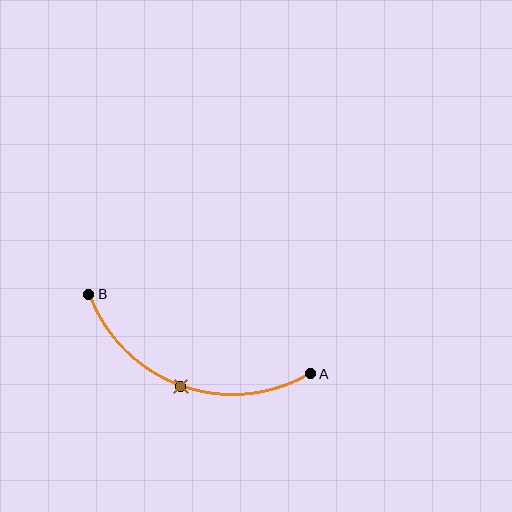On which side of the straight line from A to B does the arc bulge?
The arc bulges below the straight line connecting A and B.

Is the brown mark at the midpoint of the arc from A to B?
Yes. The brown mark lies on the arc at equal arc-length from both A and B — it is the arc midpoint.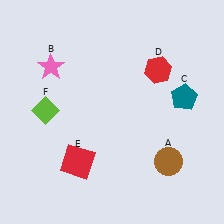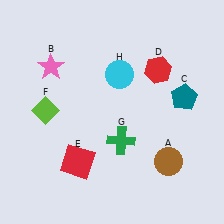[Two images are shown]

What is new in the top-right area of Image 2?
A cyan circle (H) was added in the top-right area of Image 2.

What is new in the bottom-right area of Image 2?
A green cross (G) was added in the bottom-right area of Image 2.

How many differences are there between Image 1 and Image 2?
There are 2 differences between the two images.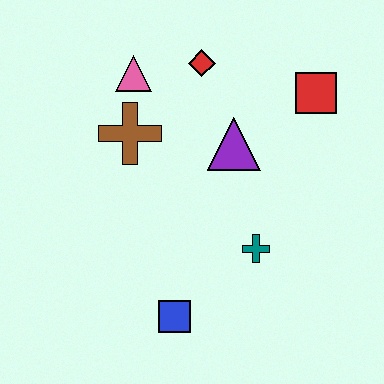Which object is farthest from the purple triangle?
The blue square is farthest from the purple triangle.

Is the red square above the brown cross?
Yes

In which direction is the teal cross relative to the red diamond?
The teal cross is below the red diamond.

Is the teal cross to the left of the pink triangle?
No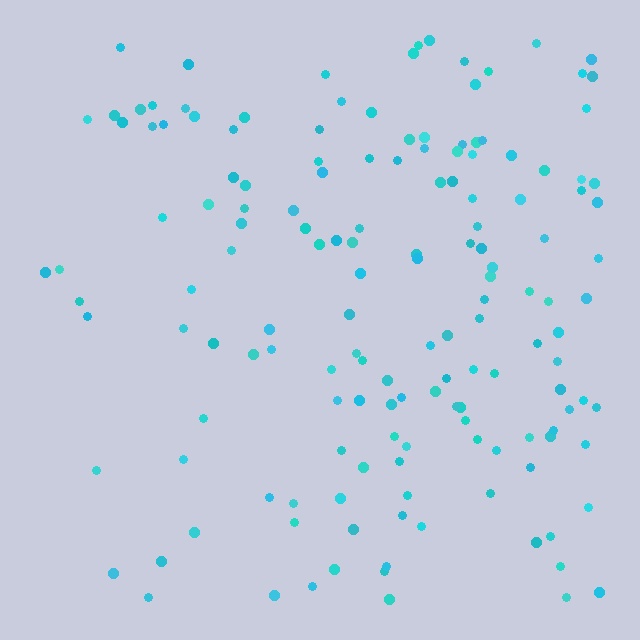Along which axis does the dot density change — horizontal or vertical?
Horizontal.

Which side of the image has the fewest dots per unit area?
The left.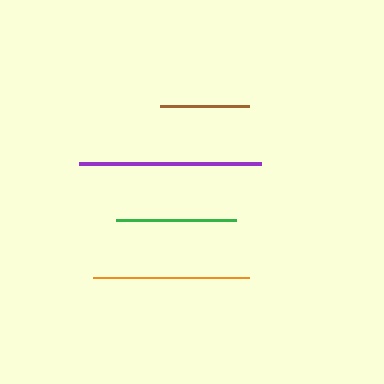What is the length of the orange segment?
The orange segment is approximately 157 pixels long.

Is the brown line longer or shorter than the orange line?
The orange line is longer than the brown line.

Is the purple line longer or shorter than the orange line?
The purple line is longer than the orange line.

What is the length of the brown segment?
The brown segment is approximately 89 pixels long.